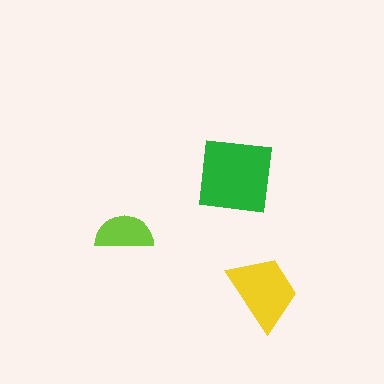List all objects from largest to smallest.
The green square, the yellow trapezoid, the lime semicircle.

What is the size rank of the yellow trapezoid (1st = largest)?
2nd.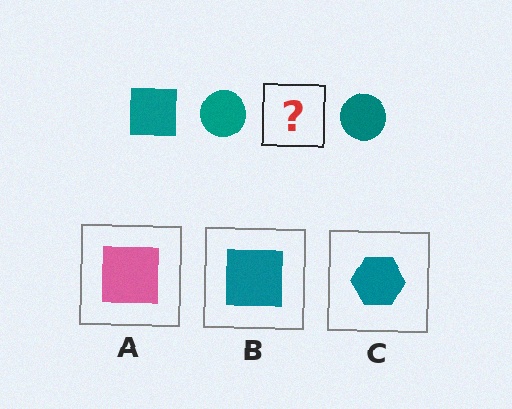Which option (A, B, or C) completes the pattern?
B.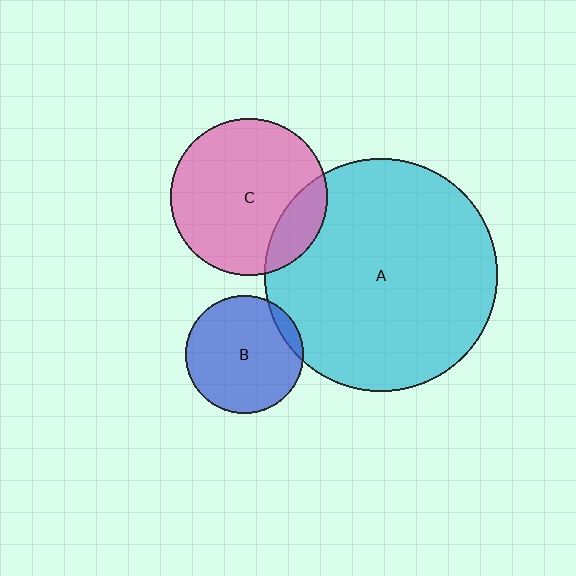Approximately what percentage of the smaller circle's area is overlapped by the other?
Approximately 10%.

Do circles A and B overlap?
Yes.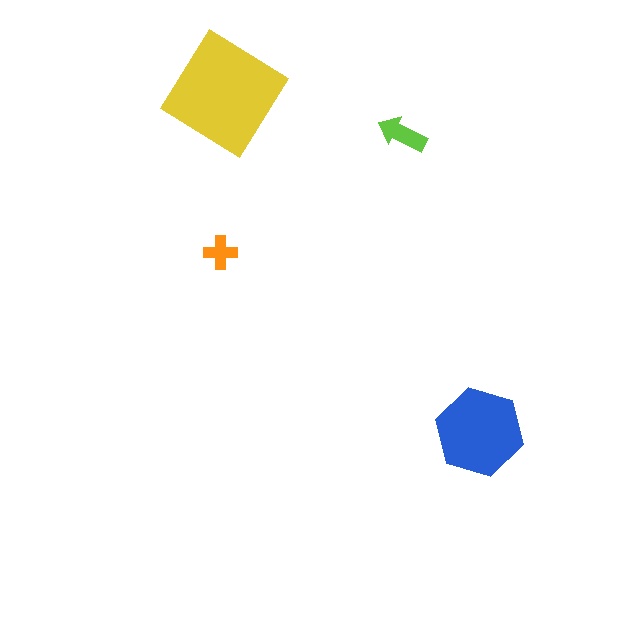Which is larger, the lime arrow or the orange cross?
The lime arrow.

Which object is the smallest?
The orange cross.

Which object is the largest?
The yellow diamond.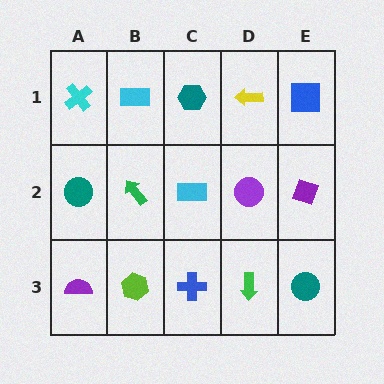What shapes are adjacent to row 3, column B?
A green arrow (row 2, column B), a purple semicircle (row 3, column A), a blue cross (row 3, column C).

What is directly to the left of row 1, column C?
A cyan rectangle.